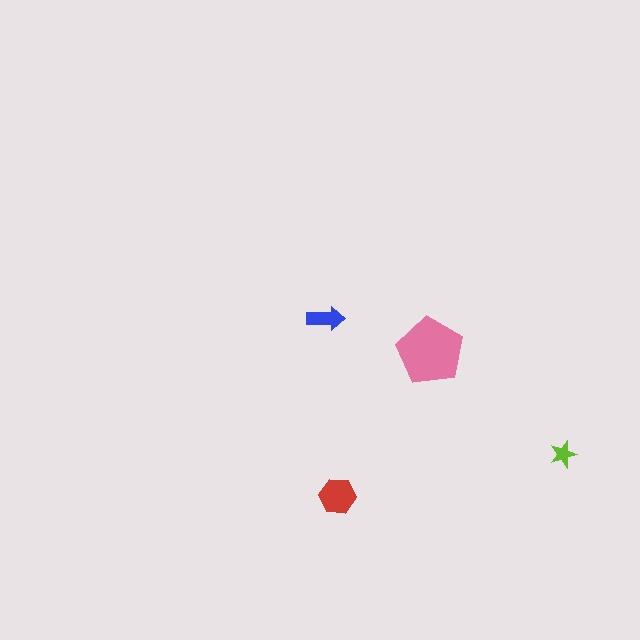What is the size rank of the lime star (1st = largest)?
4th.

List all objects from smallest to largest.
The lime star, the blue arrow, the red hexagon, the pink pentagon.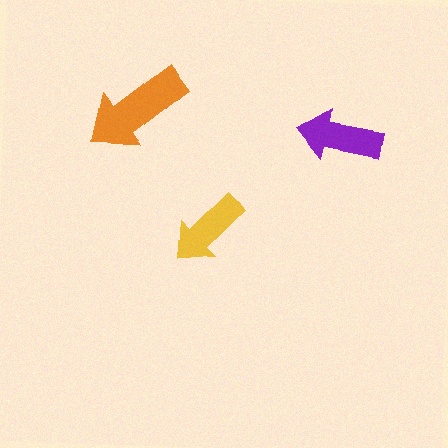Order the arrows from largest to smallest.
the orange one, the purple one, the yellow one.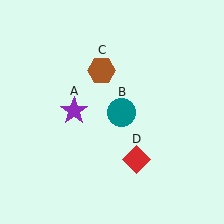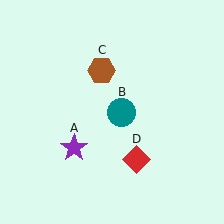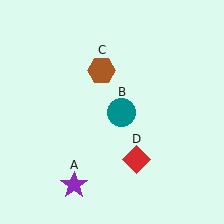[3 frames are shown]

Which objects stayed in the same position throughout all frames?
Teal circle (object B) and brown hexagon (object C) and red diamond (object D) remained stationary.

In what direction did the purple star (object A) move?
The purple star (object A) moved down.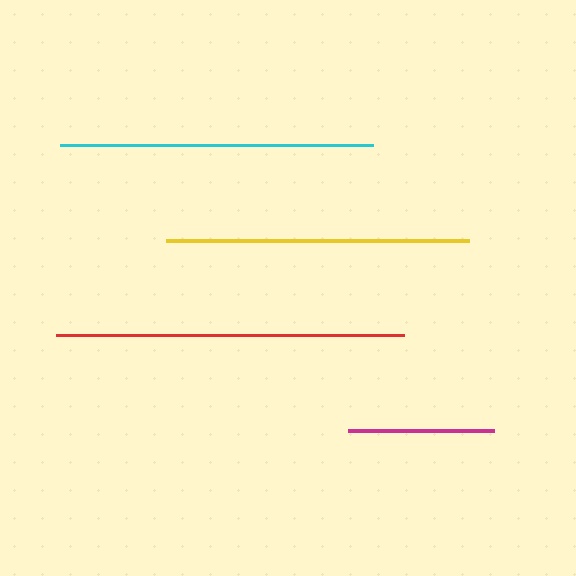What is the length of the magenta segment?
The magenta segment is approximately 146 pixels long.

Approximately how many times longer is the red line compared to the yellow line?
The red line is approximately 1.1 times the length of the yellow line.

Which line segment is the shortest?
The magenta line is the shortest at approximately 146 pixels.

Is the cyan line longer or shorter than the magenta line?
The cyan line is longer than the magenta line.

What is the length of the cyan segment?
The cyan segment is approximately 313 pixels long.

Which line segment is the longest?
The red line is the longest at approximately 348 pixels.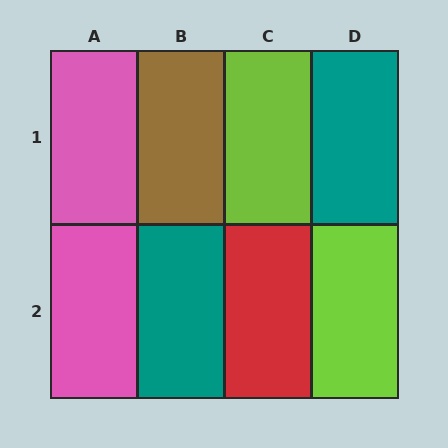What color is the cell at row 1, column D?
Teal.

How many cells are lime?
2 cells are lime.